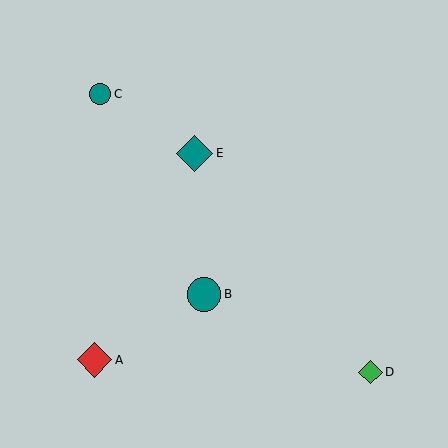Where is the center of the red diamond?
The center of the red diamond is at (95, 360).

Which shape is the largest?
The teal diamond (labeled E) is the largest.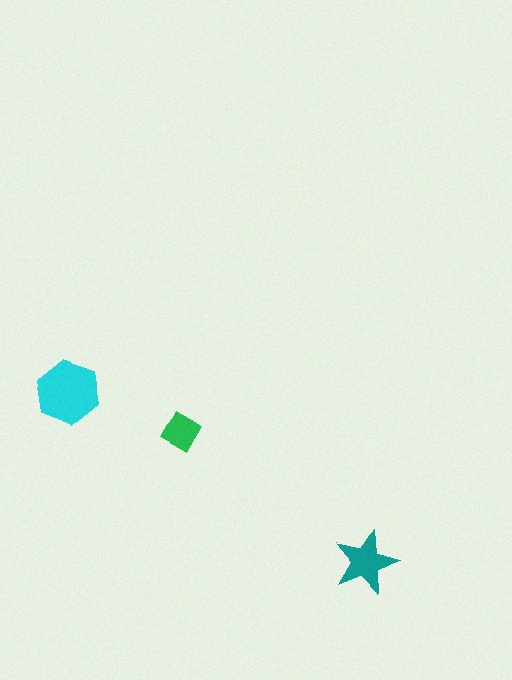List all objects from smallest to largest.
The green square, the teal star, the cyan hexagon.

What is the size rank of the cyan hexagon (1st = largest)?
1st.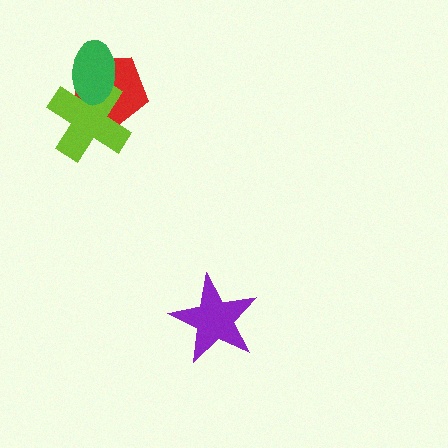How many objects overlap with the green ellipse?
2 objects overlap with the green ellipse.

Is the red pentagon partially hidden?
Yes, it is partially covered by another shape.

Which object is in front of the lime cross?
The green ellipse is in front of the lime cross.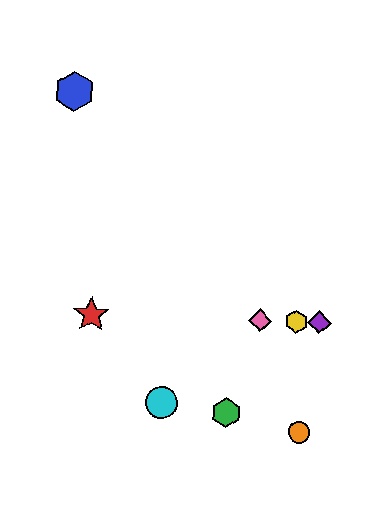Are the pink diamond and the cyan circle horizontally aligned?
No, the pink diamond is at y≈320 and the cyan circle is at y≈403.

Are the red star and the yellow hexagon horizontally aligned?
Yes, both are at y≈315.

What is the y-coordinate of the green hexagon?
The green hexagon is at y≈413.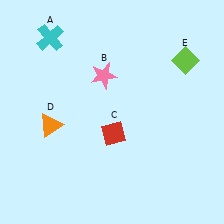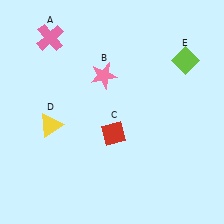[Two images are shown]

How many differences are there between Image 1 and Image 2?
There are 2 differences between the two images.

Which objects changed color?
A changed from cyan to pink. D changed from orange to yellow.